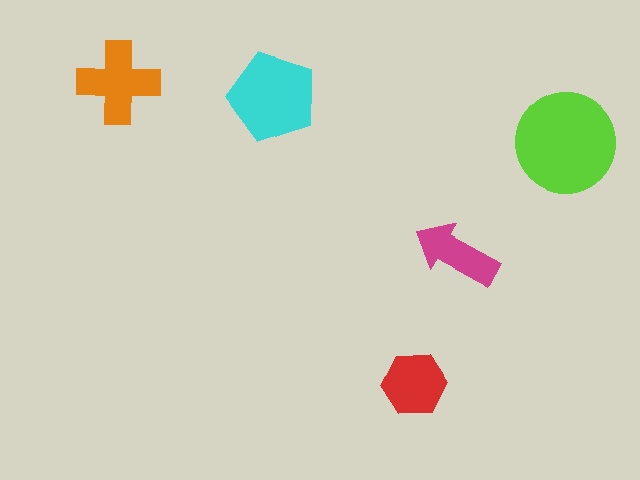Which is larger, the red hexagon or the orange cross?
The orange cross.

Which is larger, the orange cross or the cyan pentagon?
The cyan pentagon.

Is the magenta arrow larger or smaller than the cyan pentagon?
Smaller.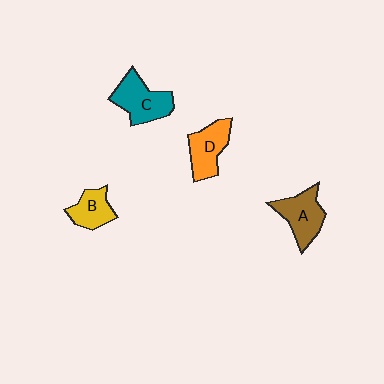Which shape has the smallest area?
Shape B (yellow).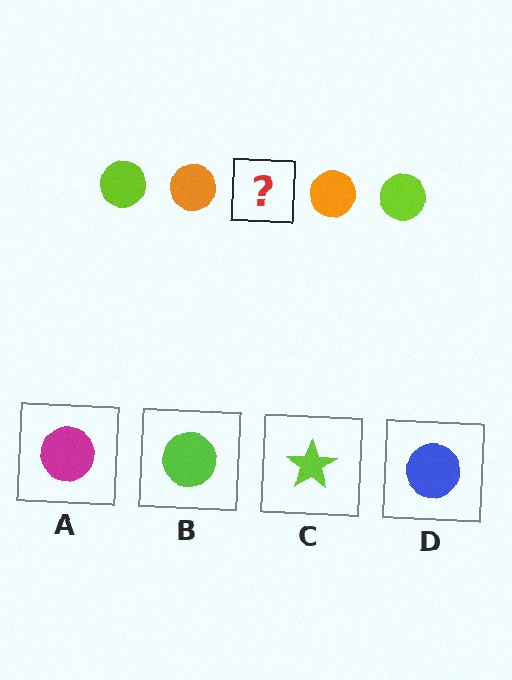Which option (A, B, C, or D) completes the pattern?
B.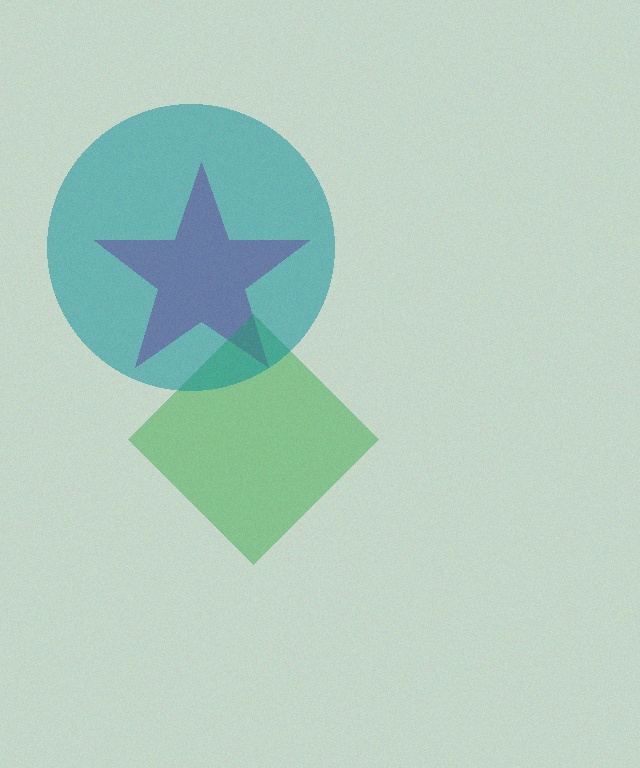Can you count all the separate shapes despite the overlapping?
Yes, there are 3 separate shapes.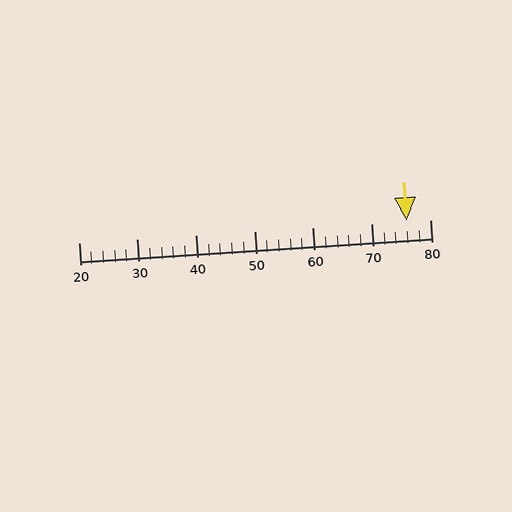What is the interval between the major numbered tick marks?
The major tick marks are spaced 10 units apart.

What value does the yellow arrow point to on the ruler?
The yellow arrow points to approximately 76.